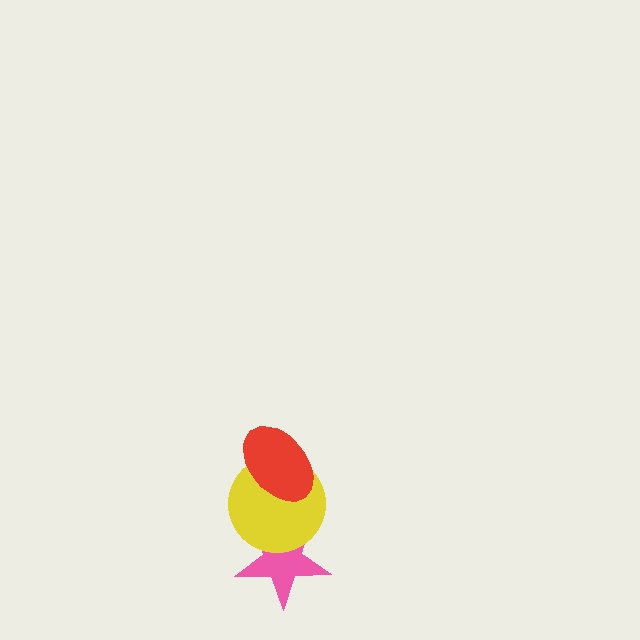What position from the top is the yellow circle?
The yellow circle is 2nd from the top.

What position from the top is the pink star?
The pink star is 3rd from the top.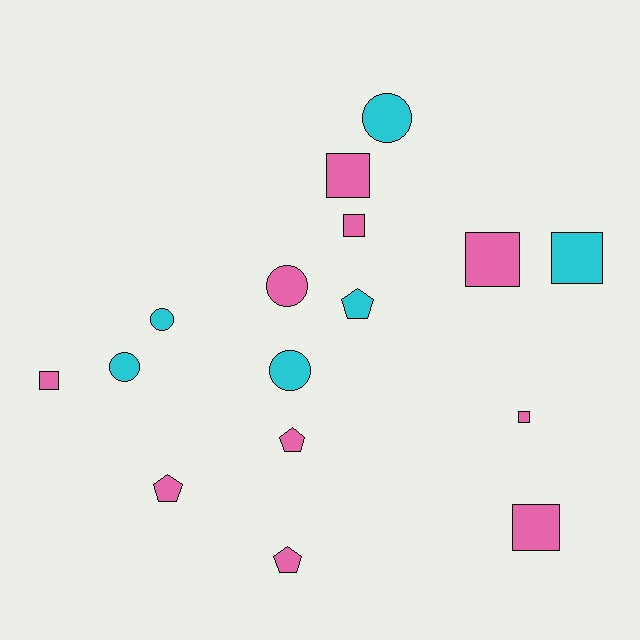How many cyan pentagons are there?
There is 1 cyan pentagon.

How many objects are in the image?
There are 16 objects.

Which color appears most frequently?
Pink, with 10 objects.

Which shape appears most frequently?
Square, with 7 objects.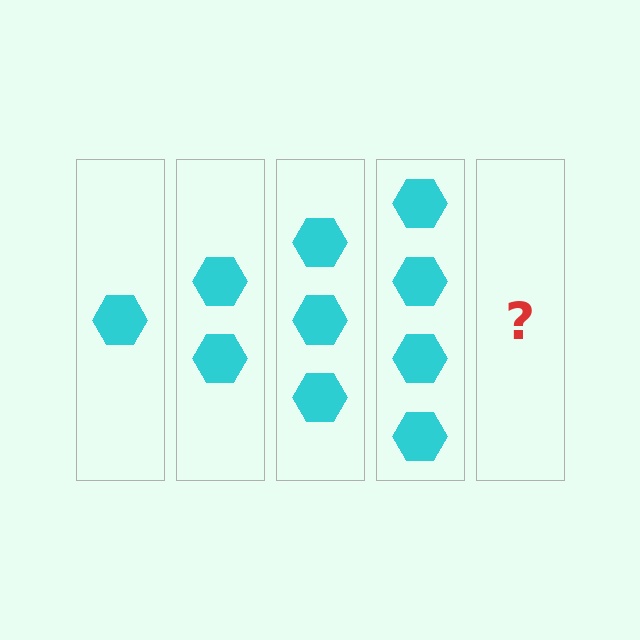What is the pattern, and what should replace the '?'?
The pattern is that each step adds one more hexagon. The '?' should be 5 hexagons.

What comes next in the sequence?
The next element should be 5 hexagons.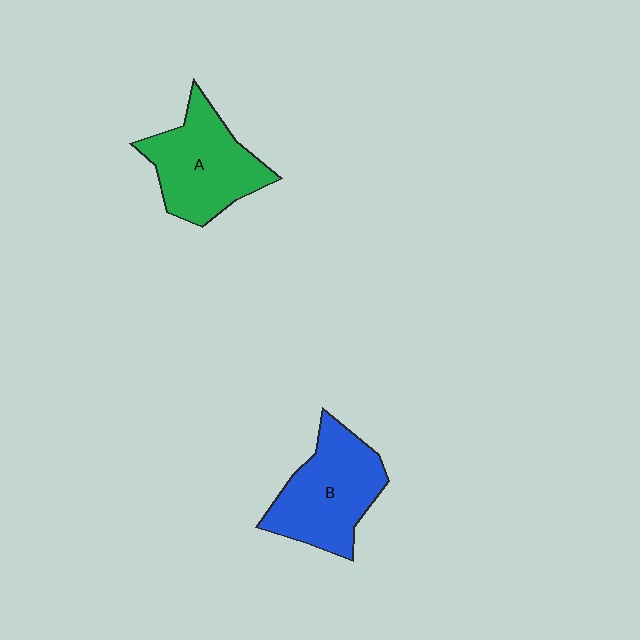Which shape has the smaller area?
Shape A (green).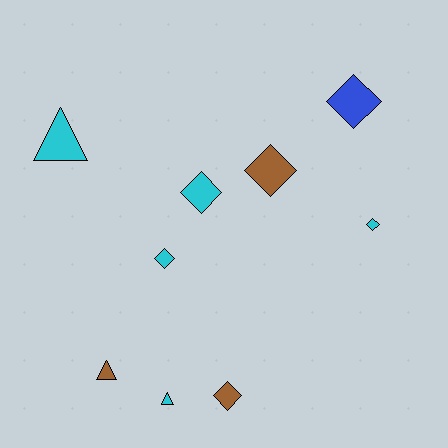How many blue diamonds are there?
There is 1 blue diamond.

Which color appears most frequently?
Cyan, with 5 objects.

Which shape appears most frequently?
Diamond, with 6 objects.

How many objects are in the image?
There are 9 objects.